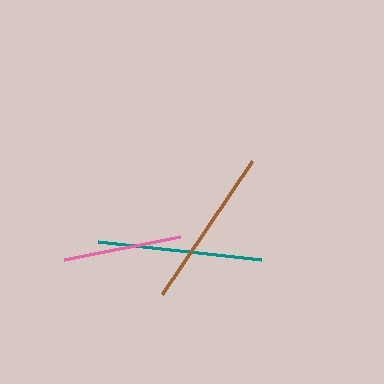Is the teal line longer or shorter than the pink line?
The teal line is longer than the pink line.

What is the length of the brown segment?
The brown segment is approximately 161 pixels long.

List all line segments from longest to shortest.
From longest to shortest: teal, brown, pink.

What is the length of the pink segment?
The pink segment is approximately 117 pixels long.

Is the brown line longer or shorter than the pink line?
The brown line is longer than the pink line.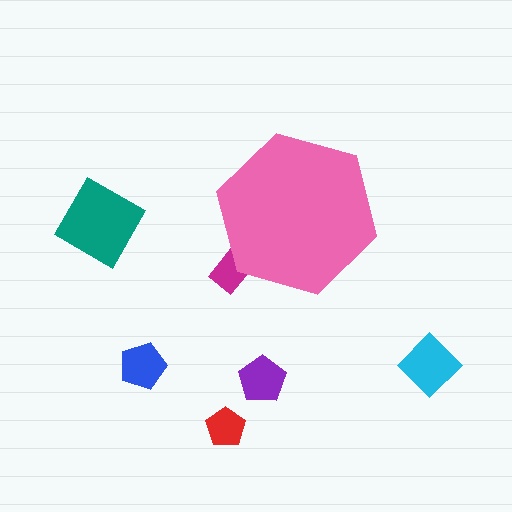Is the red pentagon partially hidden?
No, the red pentagon is fully visible.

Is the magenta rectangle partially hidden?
Yes, the magenta rectangle is partially hidden behind the pink hexagon.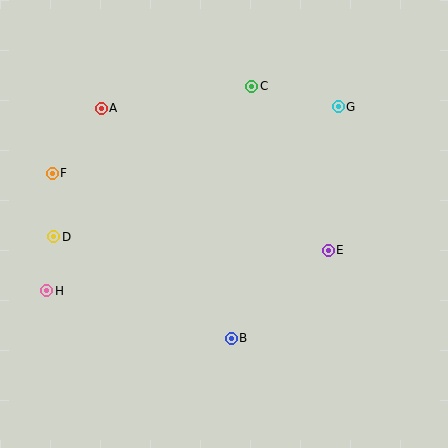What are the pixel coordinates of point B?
Point B is at (231, 338).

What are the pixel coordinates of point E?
Point E is at (328, 250).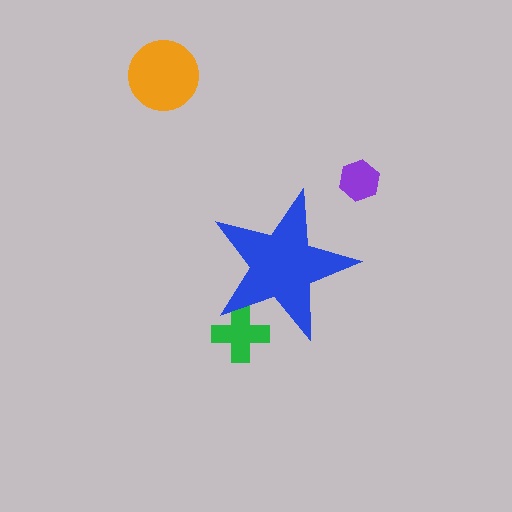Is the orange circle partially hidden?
No, the orange circle is fully visible.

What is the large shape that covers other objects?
A blue star.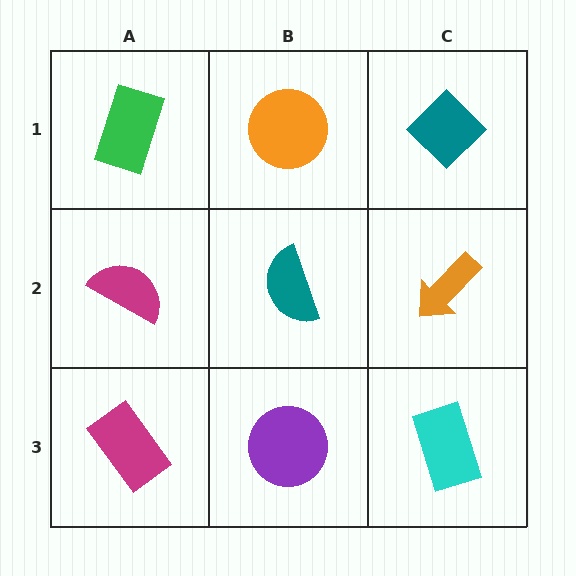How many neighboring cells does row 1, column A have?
2.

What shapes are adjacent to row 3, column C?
An orange arrow (row 2, column C), a purple circle (row 3, column B).